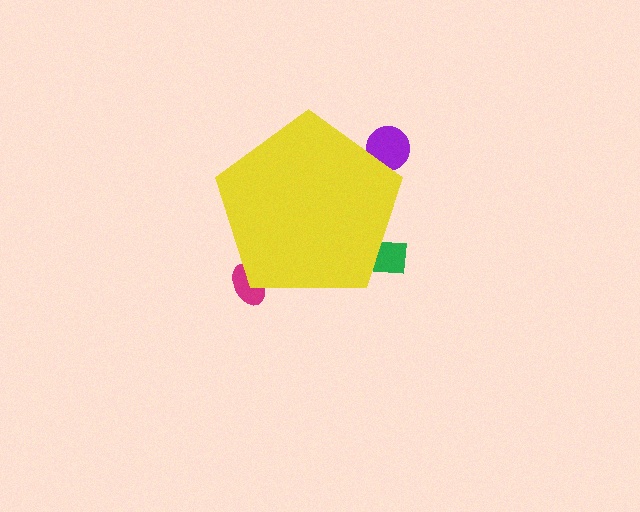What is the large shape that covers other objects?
A yellow pentagon.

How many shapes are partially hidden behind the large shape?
3 shapes are partially hidden.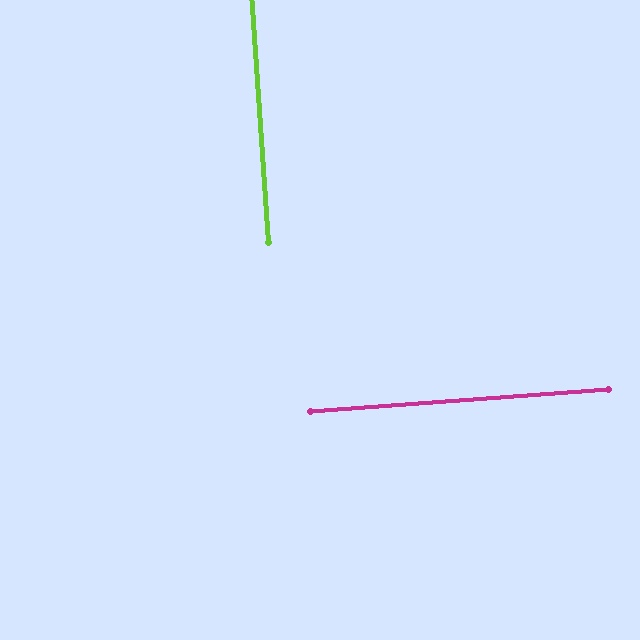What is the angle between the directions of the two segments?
Approximately 90 degrees.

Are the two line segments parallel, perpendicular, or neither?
Perpendicular — they meet at approximately 90°.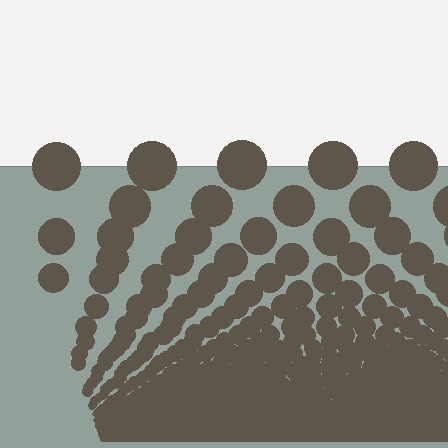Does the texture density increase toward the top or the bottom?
Density increases toward the bottom.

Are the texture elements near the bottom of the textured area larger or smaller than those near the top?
Smaller. The gradient is inverted — elements near the bottom are smaller and denser.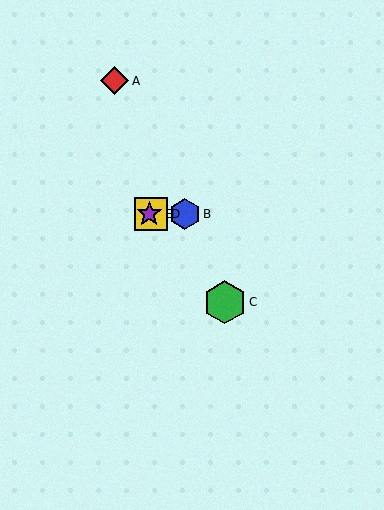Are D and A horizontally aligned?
No, D is at y≈214 and A is at y≈81.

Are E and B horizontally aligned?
Yes, both are at y≈214.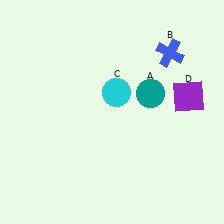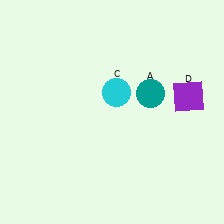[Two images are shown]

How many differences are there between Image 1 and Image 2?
There is 1 difference between the two images.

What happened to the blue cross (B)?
The blue cross (B) was removed in Image 2. It was in the top-right area of Image 1.